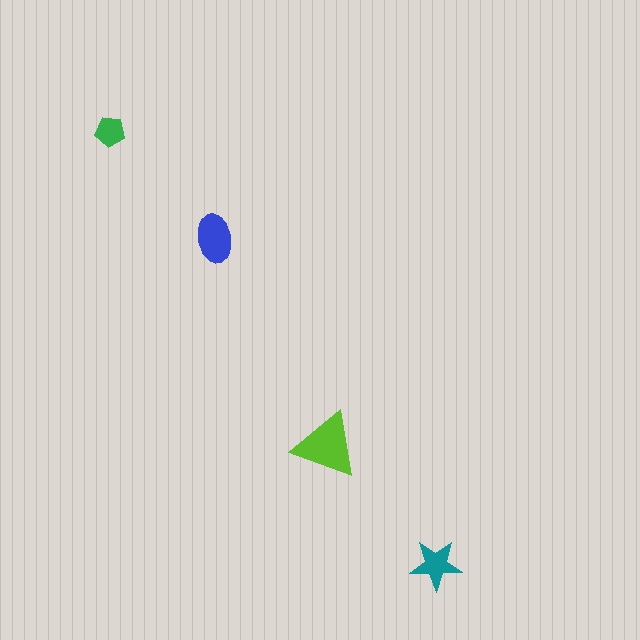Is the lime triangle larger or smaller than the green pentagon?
Larger.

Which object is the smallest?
The green pentagon.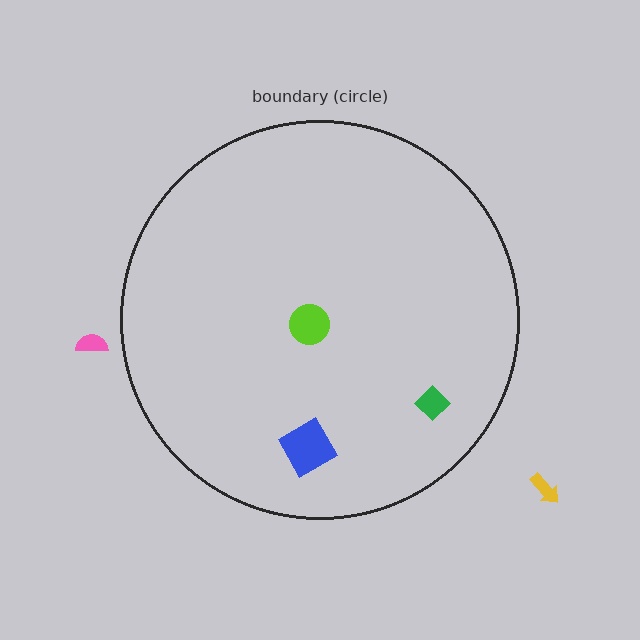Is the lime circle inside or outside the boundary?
Inside.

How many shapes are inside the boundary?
3 inside, 2 outside.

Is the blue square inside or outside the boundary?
Inside.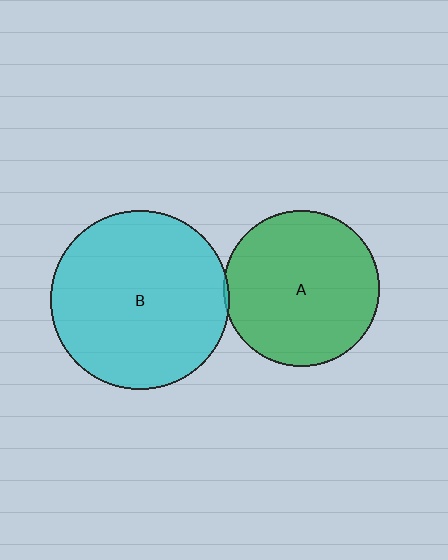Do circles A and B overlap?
Yes.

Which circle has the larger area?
Circle B (cyan).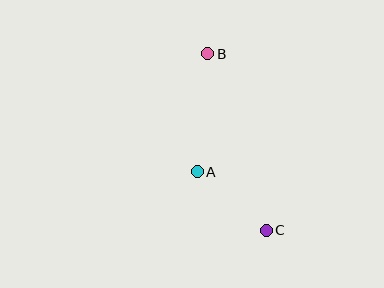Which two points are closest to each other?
Points A and C are closest to each other.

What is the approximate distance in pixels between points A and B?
The distance between A and B is approximately 118 pixels.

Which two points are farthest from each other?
Points B and C are farthest from each other.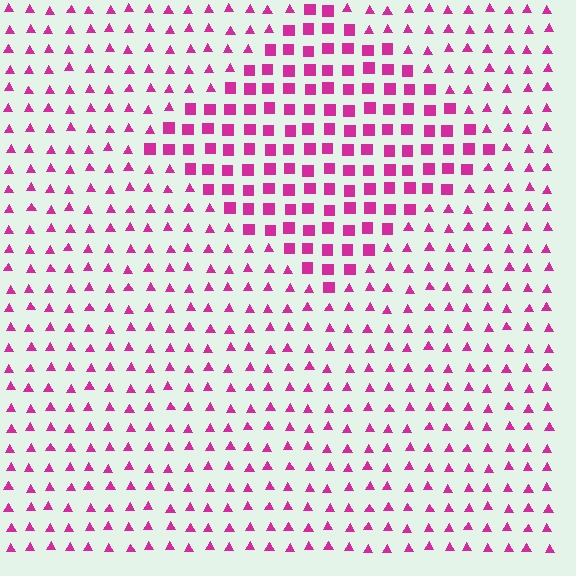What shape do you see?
I see a diamond.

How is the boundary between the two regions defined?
The boundary is defined by a change in element shape: squares inside vs. triangles outside. All elements share the same color and spacing.